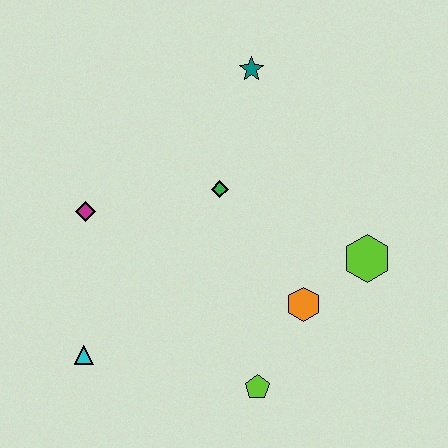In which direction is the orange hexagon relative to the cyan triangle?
The orange hexagon is to the right of the cyan triangle.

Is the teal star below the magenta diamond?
No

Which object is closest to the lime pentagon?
The orange hexagon is closest to the lime pentagon.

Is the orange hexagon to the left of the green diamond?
No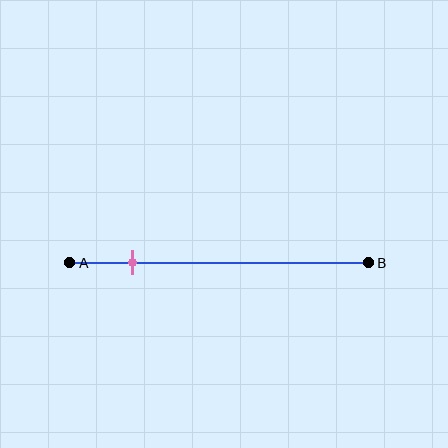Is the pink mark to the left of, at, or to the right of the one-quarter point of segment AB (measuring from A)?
The pink mark is to the left of the one-quarter point of segment AB.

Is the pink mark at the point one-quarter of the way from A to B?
No, the mark is at about 20% from A, not at the 25% one-quarter point.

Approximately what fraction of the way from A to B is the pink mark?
The pink mark is approximately 20% of the way from A to B.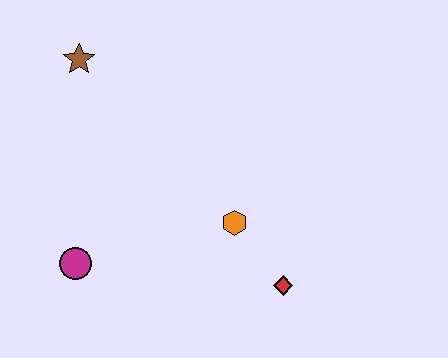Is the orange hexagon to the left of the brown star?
No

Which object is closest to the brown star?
The magenta circle is closest to the brown star.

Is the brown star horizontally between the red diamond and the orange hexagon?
No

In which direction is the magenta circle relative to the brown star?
The magenta circle is below the brown star.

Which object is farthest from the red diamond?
The brown star is farthest from the red diamond.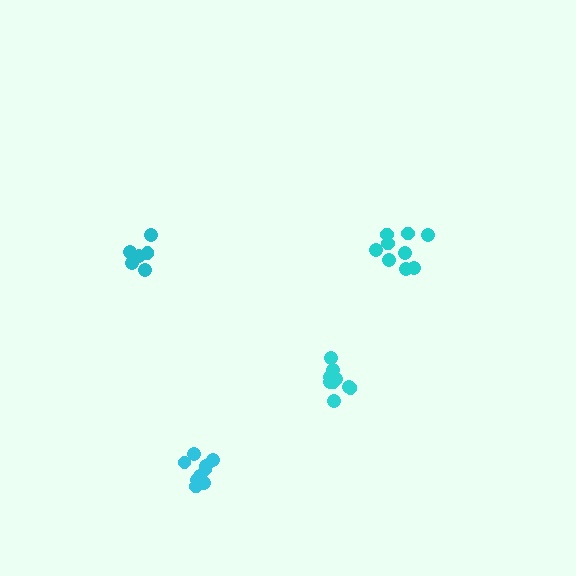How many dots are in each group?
Group 1: 11 dots, Group 2: 6 dots, Group 3: 9 dots, Group 4: 9 dots (35 total).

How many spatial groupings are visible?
There are 4 spatial groupings.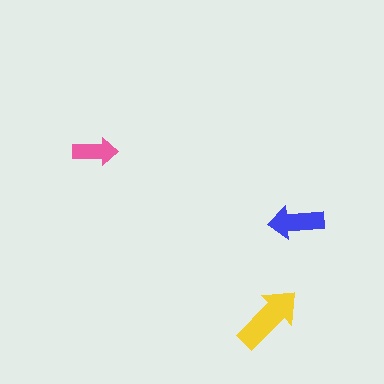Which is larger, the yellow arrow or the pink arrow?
The yellow one.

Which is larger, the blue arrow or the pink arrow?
The blue one.